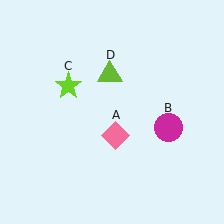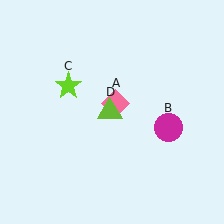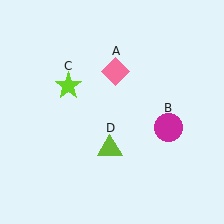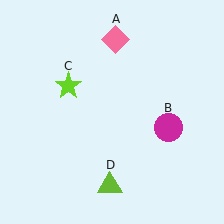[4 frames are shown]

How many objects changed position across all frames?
2 objects changed position: pink diamond (object A), lime triangle (object D).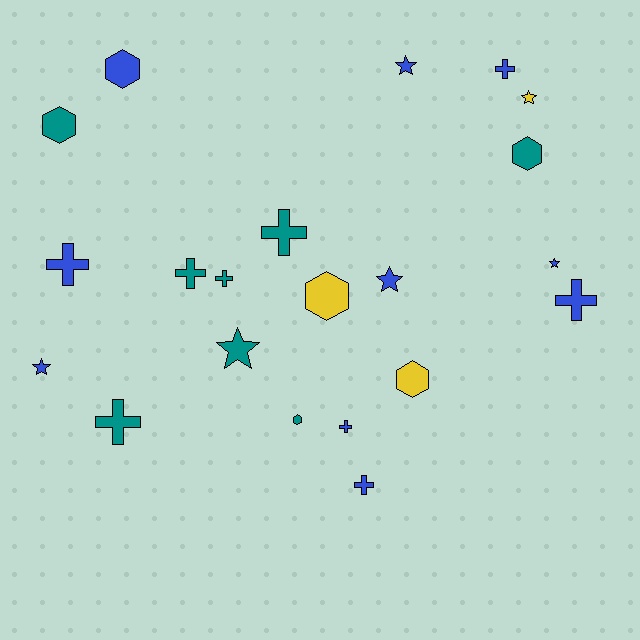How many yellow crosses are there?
There are no yellow crosses.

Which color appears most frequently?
Blue, with 10 objects.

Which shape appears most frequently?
Cross, with 9 objects.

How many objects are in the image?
There are 21 objects.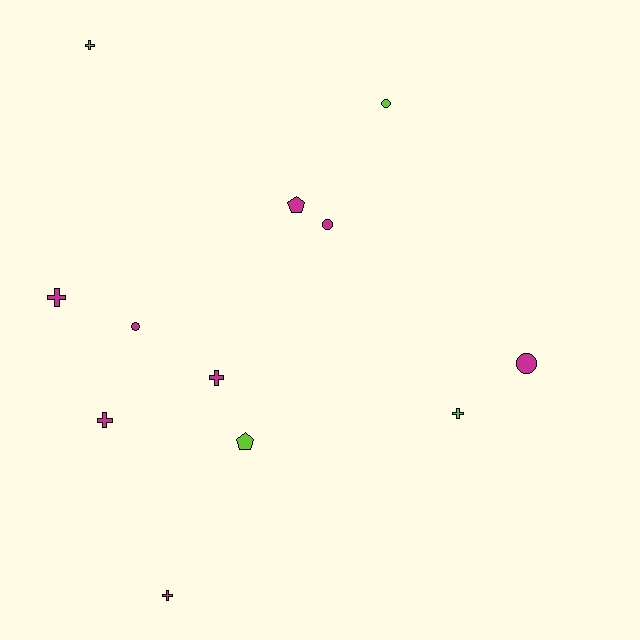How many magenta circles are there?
There are 3 magenta circles.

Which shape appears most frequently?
Cross, with 6 objects.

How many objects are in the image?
There are 12 objects.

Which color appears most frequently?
Magenta, with 8 objects.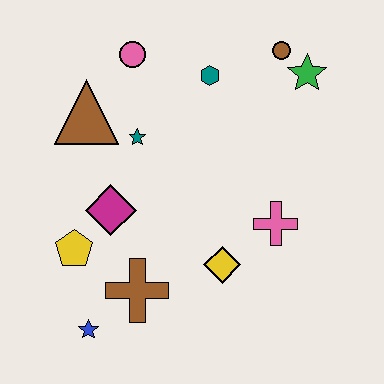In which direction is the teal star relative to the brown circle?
The teal star is to the left of the brown circle.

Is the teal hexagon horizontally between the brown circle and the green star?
No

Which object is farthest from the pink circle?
The blue star is farthest from the pink circle.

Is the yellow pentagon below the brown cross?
No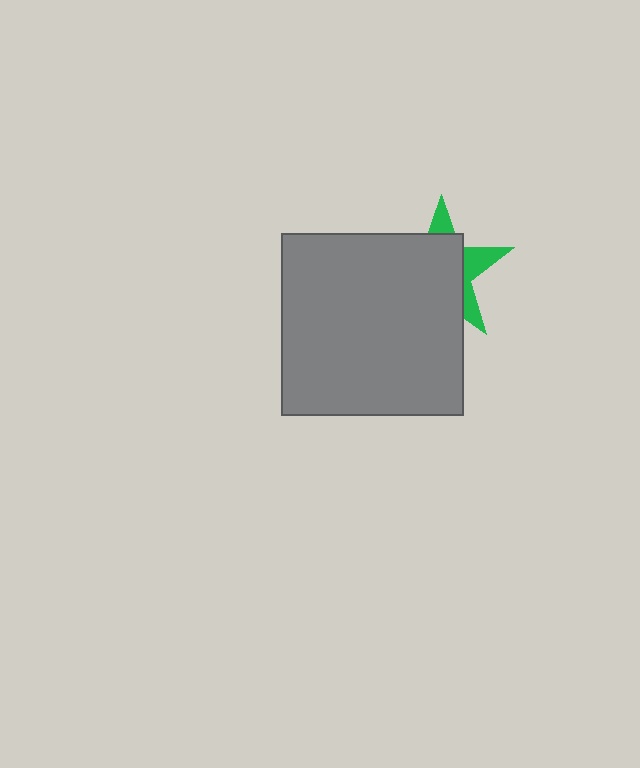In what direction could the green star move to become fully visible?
The green star could move toward the upper-right. That would shift it out from behind the gray square entirely.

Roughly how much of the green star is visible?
A small part of it is visible (roughly 31%).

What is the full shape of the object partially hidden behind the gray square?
The partially hidden object is a green star.